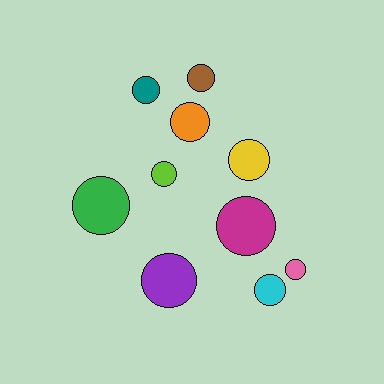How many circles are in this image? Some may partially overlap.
There are 10 circles.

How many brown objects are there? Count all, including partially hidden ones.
There is 1 brown object.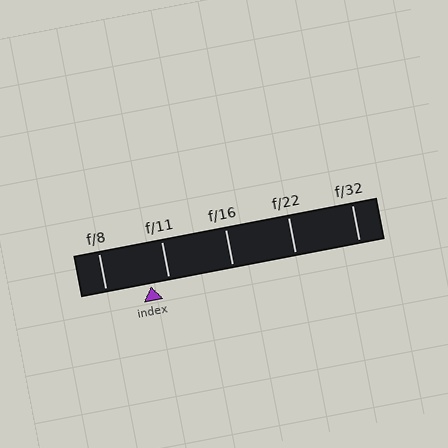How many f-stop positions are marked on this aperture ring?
There are 5 f-stop positions marked.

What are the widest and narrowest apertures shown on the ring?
The widest aperture shown is f/8 and the narrowest is f/32.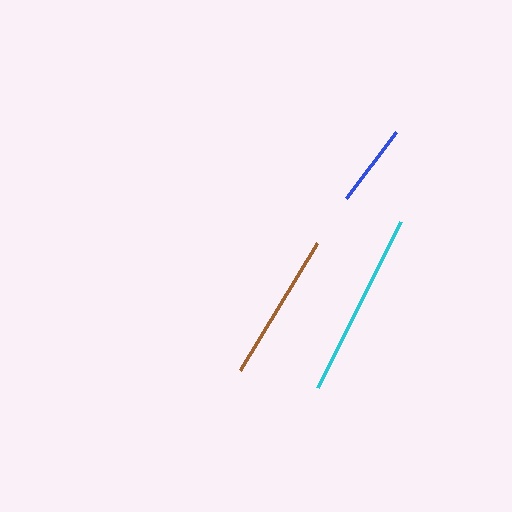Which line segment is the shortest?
The blue line is the shortest at approximately 83 pixels.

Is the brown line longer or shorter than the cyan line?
The cyan line is longer than the brown line.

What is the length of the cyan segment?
The cyan segment is approximately 186 pixels long.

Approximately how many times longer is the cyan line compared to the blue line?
The cyan line is approximately 2.2 times the length of the blue line.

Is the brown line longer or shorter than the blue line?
The brown line is longer than the blue line.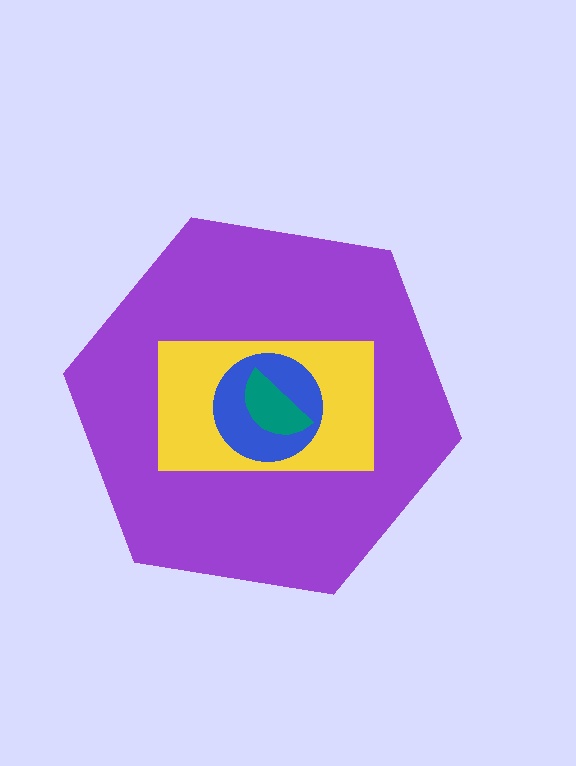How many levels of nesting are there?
4.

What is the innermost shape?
The teal semicircle.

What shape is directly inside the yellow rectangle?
The blue circle.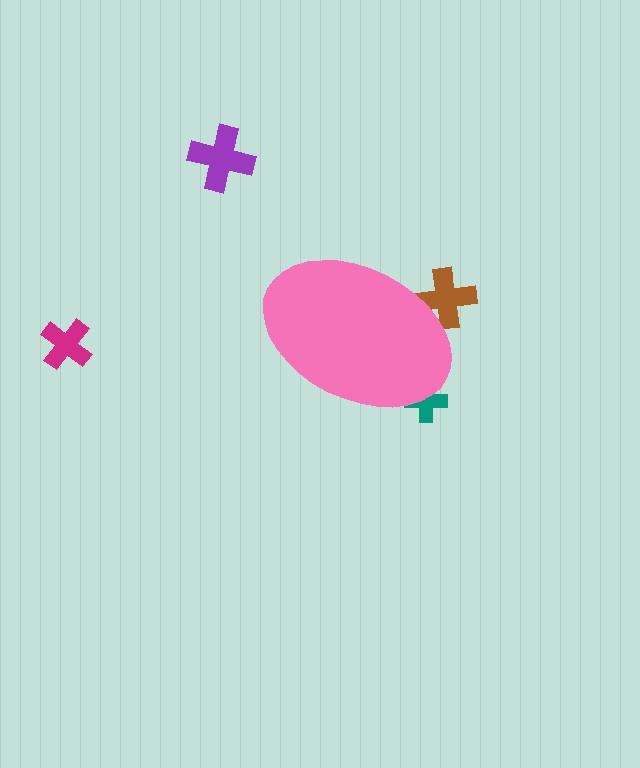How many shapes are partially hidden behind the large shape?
2 shapes are partially hidden.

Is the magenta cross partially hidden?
No, the magenta cross is fully visible.